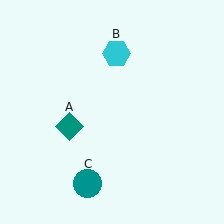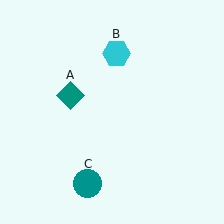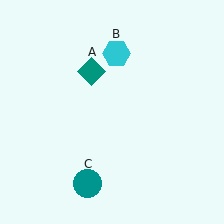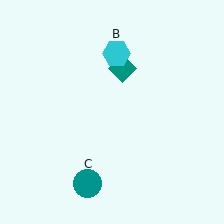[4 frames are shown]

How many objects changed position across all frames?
1 object changed position: teal diamond (object A).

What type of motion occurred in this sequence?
The teal diamond (object A) rotated clockwise around the center of the scene.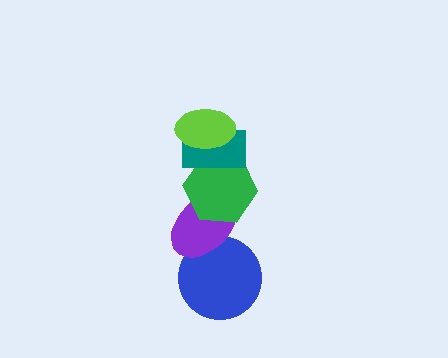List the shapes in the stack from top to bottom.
From top to bottom: the lime ellipse, the teal rectangle, the green hexagon, the purple ellipse, the blue circle.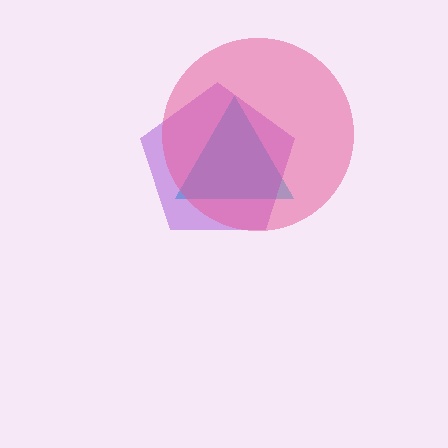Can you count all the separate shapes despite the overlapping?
Yes, there are 3 separate shapes.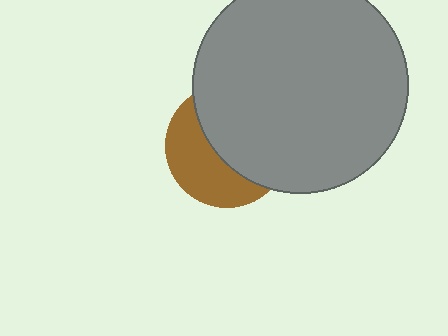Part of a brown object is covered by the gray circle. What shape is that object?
It is a circle.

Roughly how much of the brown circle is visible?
A small part of it is visible (roughly 43%).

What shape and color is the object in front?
The object in front is a gray circle.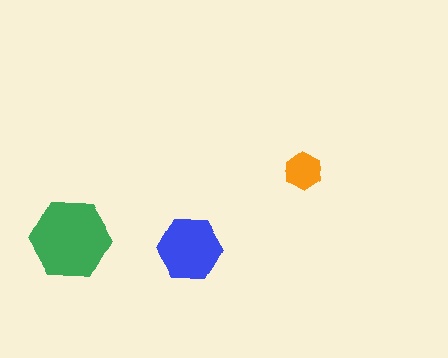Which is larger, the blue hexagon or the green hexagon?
The green one.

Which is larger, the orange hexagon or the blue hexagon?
The blue one.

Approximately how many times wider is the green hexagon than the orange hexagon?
About 2 times wider.